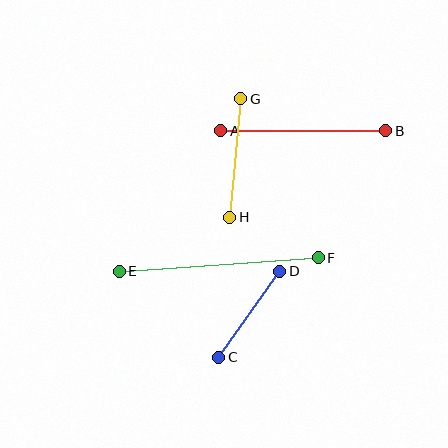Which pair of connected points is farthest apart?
Points E and F are farthest apart.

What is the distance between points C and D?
The distance is approximately 105 pixels.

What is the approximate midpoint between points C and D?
The midpoint is at approximately (249, 314) pixels.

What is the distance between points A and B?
The distance is approximately 165 pixels.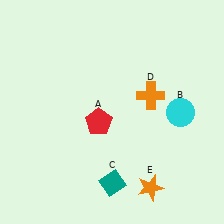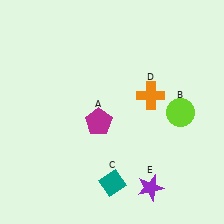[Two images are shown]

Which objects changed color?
A changed from red to magenta. B changed from cyan to lime. E changed from orange to purple.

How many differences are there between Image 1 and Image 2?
There are 3 differences between the two images.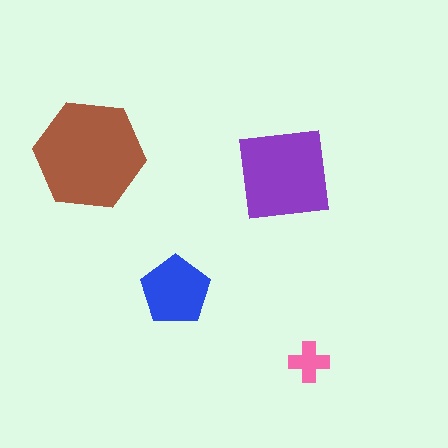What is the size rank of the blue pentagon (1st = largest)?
3rd.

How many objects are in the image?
There are 4 objects in the image.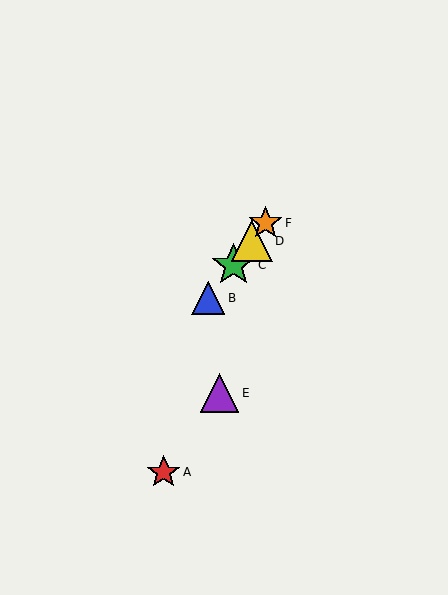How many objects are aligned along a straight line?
4 objects (B, C, D, F) are aligned along a straight line.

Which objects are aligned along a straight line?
Objects B, C, D, F are aligned along a straight line.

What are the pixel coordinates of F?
Object F is at (265, 223).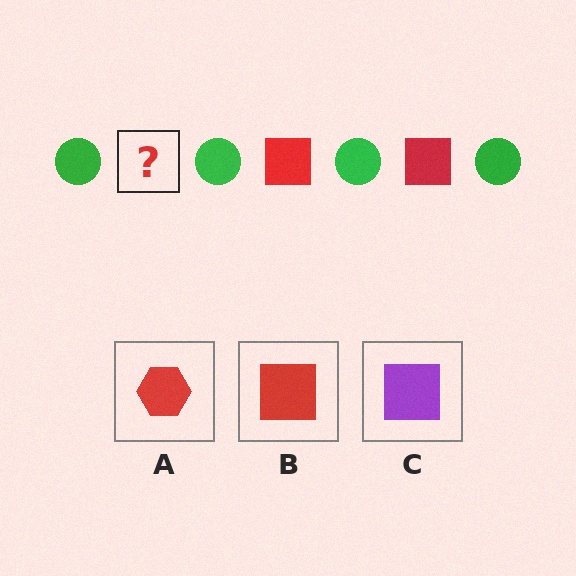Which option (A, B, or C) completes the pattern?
B.